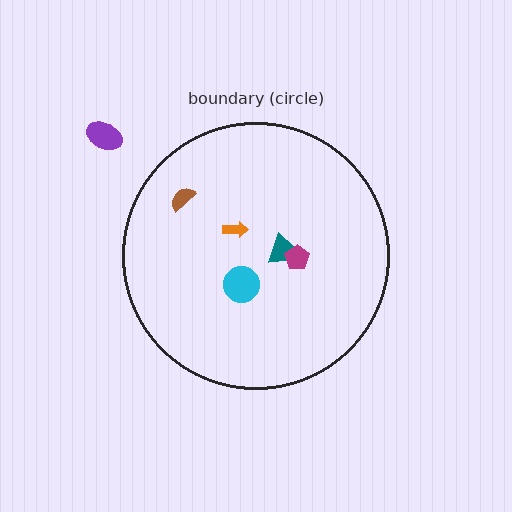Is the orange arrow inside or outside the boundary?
Inside.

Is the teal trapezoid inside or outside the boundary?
Inside.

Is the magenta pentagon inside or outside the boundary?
Inside.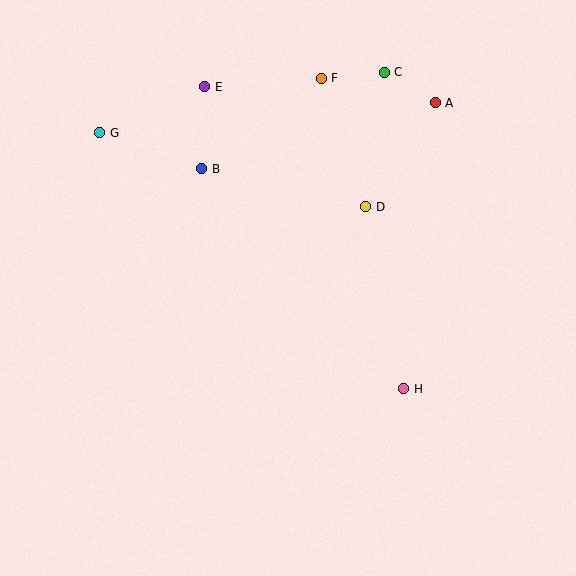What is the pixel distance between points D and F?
The distance between D and F is 136 pixels.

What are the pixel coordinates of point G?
Point G is at (100, 133).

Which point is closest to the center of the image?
Point D at (366, 207) is closest to the center.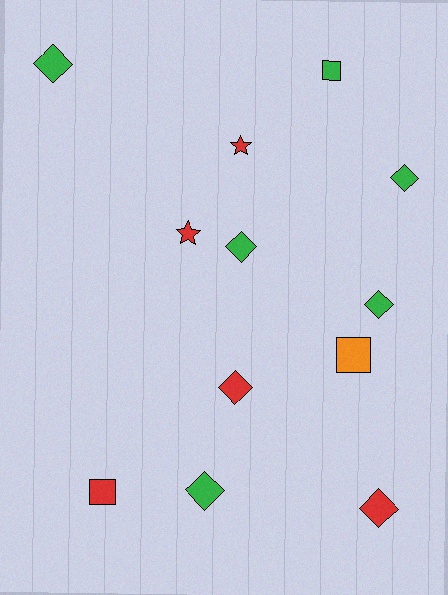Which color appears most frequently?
Green, with 6 objects.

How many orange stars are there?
There are no orange stars.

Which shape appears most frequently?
Diamond, with 7 objects.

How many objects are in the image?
There are 12 objects.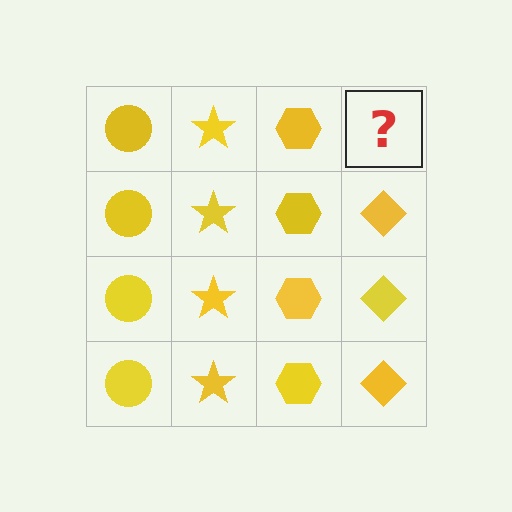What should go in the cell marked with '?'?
The missing cell should contain a yellow diamond.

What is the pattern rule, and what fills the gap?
The rule is that each column has a consistent shape. The gap should be filled with a yellow diamond.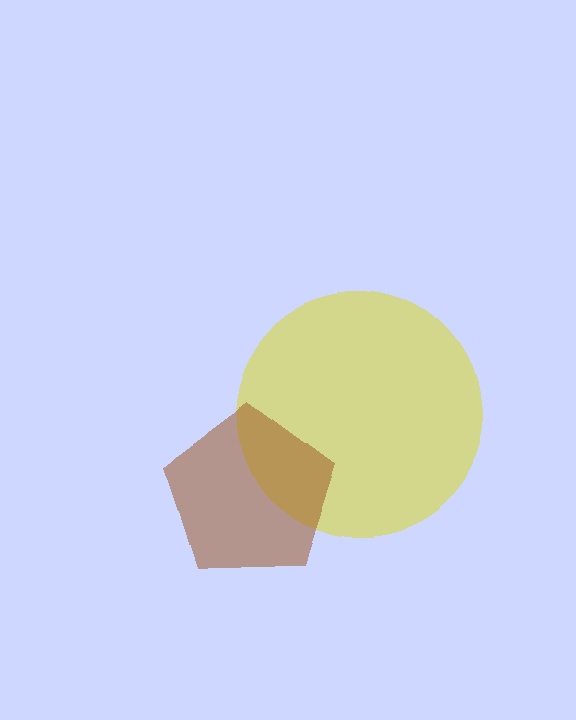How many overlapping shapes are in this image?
There are 2 overlapping shapes in the image.